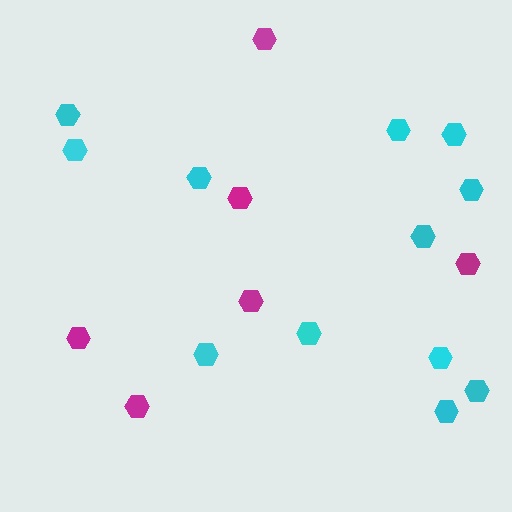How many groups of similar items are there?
There are 2 groups: one group of cyan hexagons (12) and one group of magenta hexagons (6).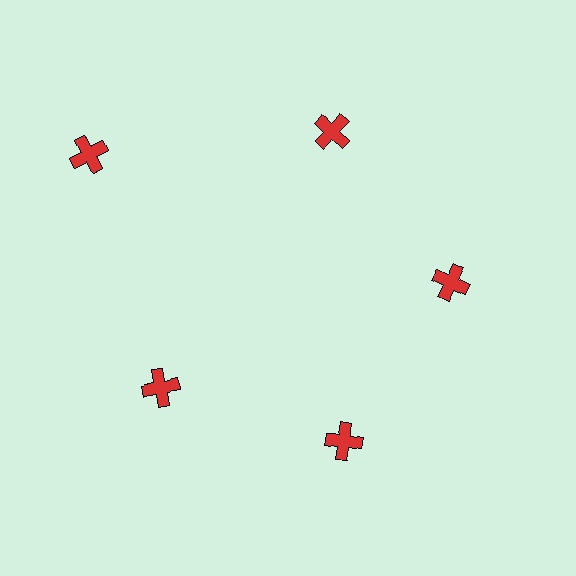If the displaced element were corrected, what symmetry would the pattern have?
It would have 5-fold rotational symmetry — the pattern would map onto itself every 72 degrees.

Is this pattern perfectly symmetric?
No. The 5 red crosses are arranged in a ring, but one element near the 10 o'clock position is pushed outward from the center, breaking the 5-fold rotational symmetry.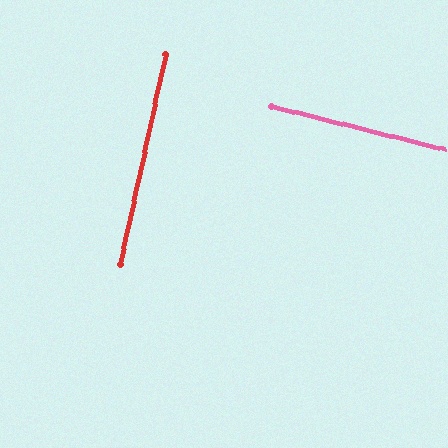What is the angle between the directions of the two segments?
Approximately 88 degrees.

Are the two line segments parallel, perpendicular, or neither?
Perpendicular — they meet at approximately 88°.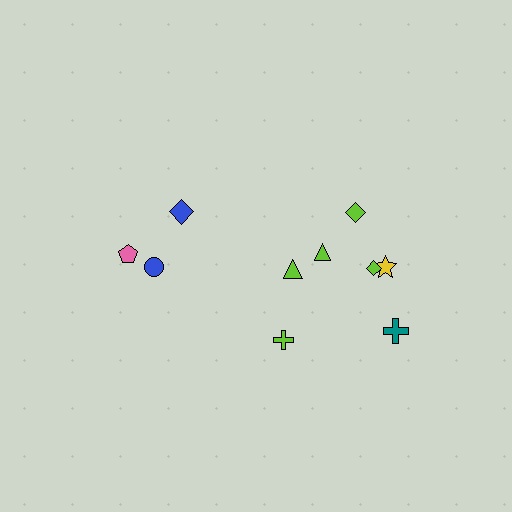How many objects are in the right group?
There are 7 objects.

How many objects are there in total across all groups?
There are 10 objects.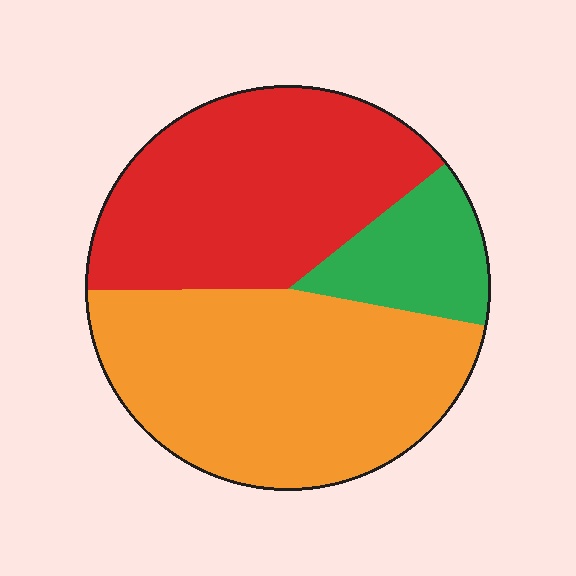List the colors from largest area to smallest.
From largest to smallest: orange, red, green.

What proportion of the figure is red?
Red covers roughly 40% of the figure.